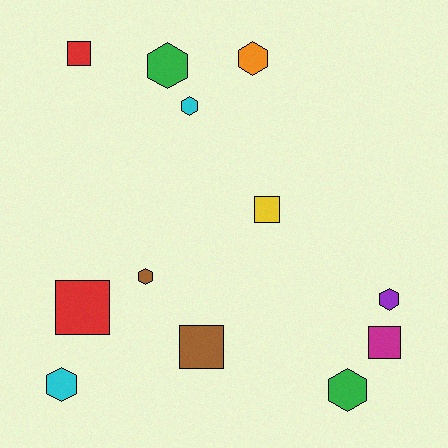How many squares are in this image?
There are 5 squares.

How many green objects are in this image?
There are 2 green objects.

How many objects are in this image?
There are 12 objects.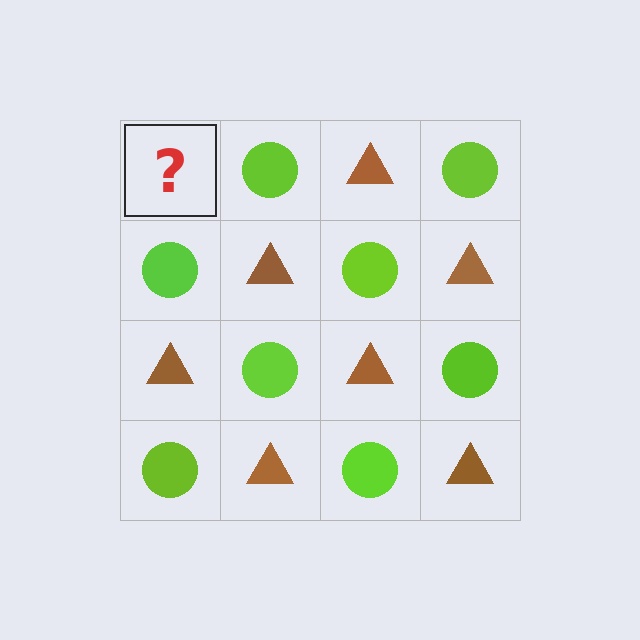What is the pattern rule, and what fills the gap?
The rule is that it alternates brown triangle and lime circle in a checkerboard pattern. The gap should be filled with a brown triangle.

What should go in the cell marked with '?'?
The missing cell should contain a brown triangle.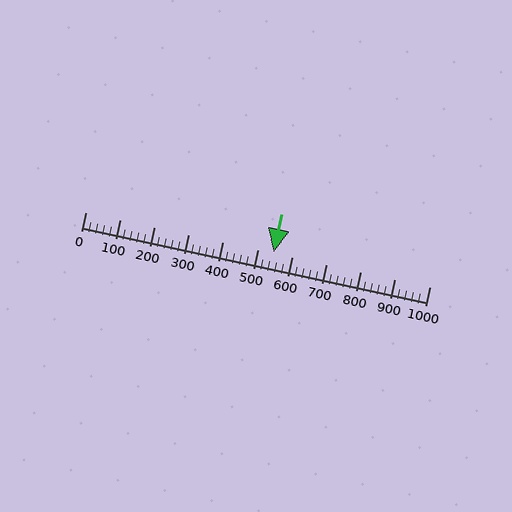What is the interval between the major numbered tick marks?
The major tick marks are spaced 100 units apart.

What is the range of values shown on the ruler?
The ruler shows values from 0 to 1000.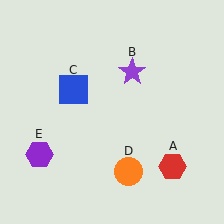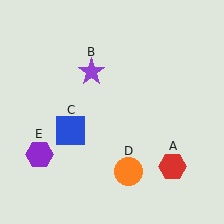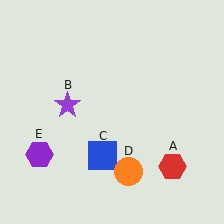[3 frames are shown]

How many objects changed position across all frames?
2 objects changed position: purple star (object B), blue square (object C).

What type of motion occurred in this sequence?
The purple star (object B), blue square (object C) rotated counterclockwise around the center of the scene.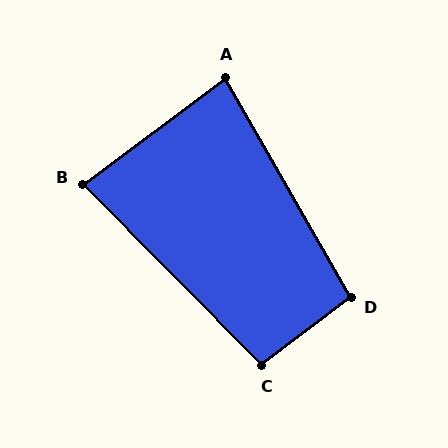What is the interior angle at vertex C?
Approximately 97 degrees (obtuse).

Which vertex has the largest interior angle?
D, at approximately 98 degrees.